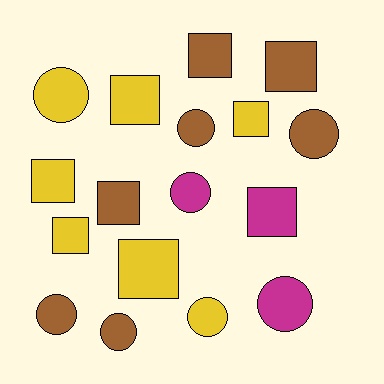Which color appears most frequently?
Yellow, with 7 objects.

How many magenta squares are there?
There is 1 magenta square.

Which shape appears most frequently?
Square, with 9 objects.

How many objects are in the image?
There are 17 objects.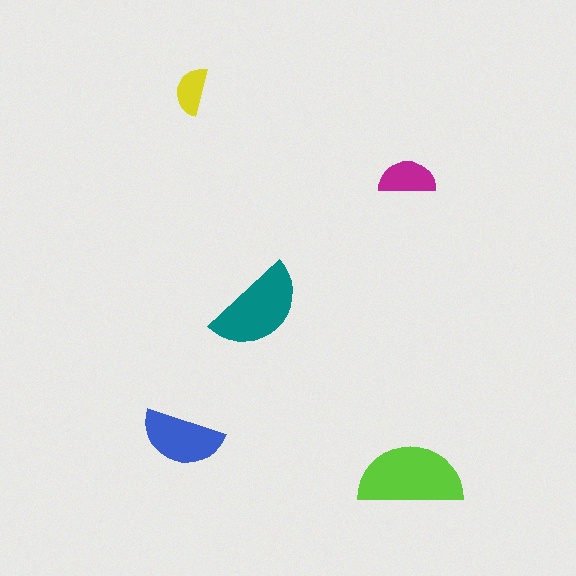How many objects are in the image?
There are 5 objects in the image.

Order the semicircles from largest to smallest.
the lime one, the teal one, the blue one, the magenta one, the yellow one.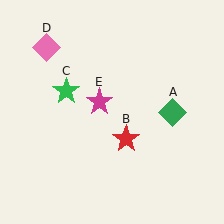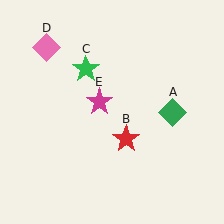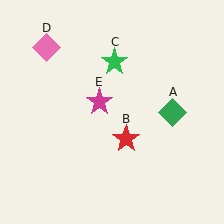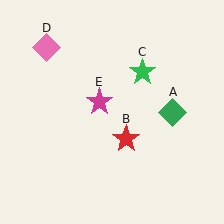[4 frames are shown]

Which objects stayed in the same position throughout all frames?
Green diamond (object A) and red star (object B) and pink diamond (object D) and magenta star (object E) remained stationary.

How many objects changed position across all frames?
1 object changed position: green star (object C).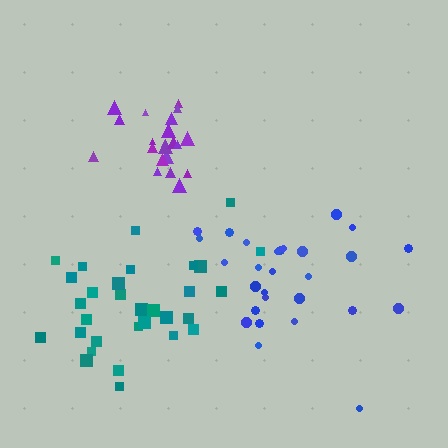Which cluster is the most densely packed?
Purple.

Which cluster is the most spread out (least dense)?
Blue.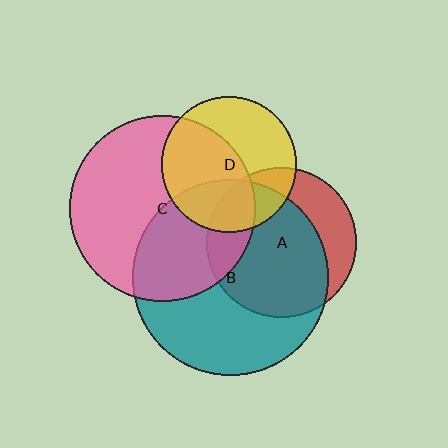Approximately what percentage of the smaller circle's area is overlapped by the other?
Approximately 55%.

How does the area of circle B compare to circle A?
Approximately 1.7 times.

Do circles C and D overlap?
Yes.